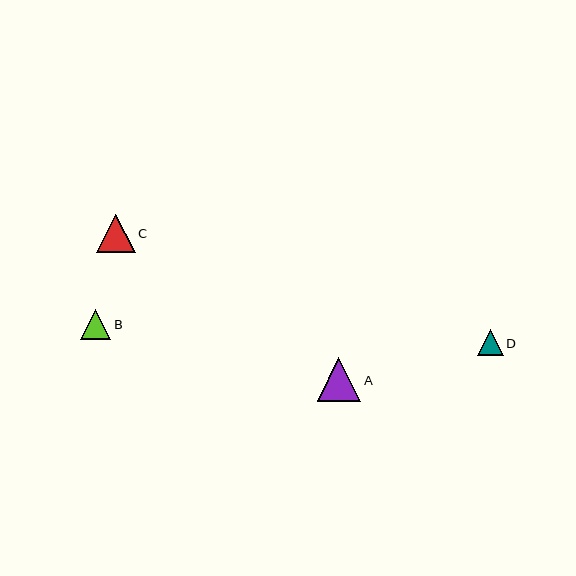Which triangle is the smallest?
Triangle D is the smallest with a size of approximately 26 pixels.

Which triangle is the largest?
Triangle A is the largest with a size of approximately 44 pixels.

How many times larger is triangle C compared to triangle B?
Triangle C is approximately 1.3 times the size of triangle B.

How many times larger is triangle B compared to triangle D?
Triangle B is approximately 1.2 times the size of triangle D.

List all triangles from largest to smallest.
From largest to smallest: A, C, B, D.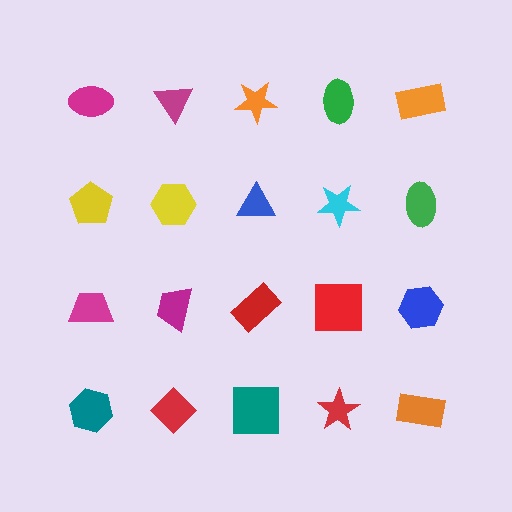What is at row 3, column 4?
A red square.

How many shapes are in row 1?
5 shapes.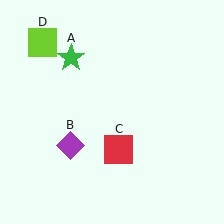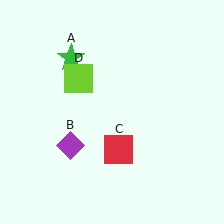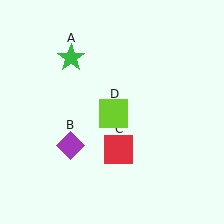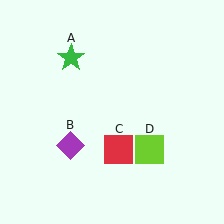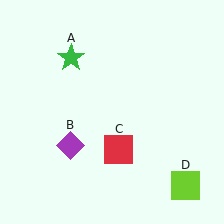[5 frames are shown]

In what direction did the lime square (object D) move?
The lime square (object D) moved down and to the right.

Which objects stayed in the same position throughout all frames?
Green star (object A) and purple diamond (object B) and red square (object C) remained stationary.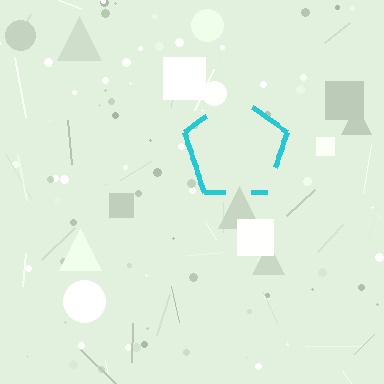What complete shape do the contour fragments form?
The contour fragments form a pentagon.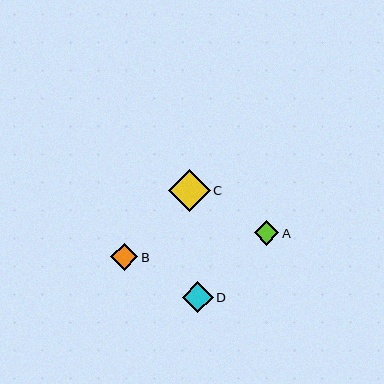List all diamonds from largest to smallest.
From largest to smallest: C, D, B, A.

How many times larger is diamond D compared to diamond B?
Diamond D is approximately 1.1 times the size of diamond B.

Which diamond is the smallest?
Diamond A is the smallest with a size of approximately 24 pixels.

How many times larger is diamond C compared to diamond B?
Diamond C is approximately 1.6 times the size of diamond B.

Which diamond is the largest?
Diamond C is the largest with a size of approximately 41 pixels.